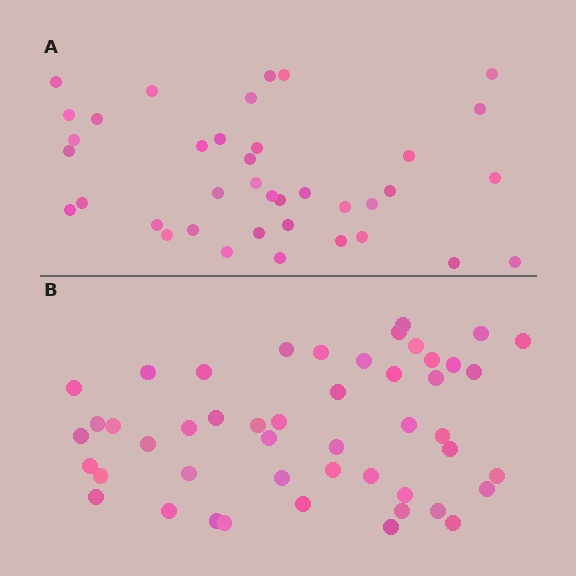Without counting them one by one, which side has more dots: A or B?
Region B (the bottom region) has more dots.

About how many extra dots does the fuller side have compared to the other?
Region B has roughly 10 or so more dots than region A.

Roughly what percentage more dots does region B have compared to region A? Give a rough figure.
About 25% more.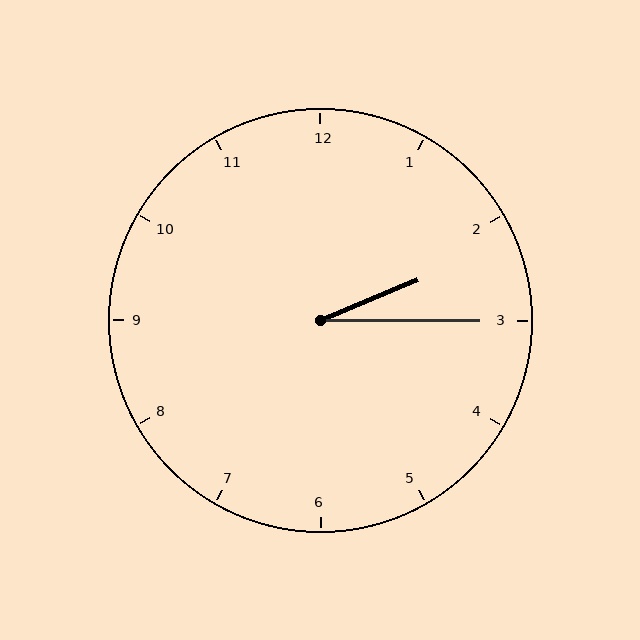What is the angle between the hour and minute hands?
Approximately 22 degrees.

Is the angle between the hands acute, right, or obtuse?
It is acute.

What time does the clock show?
2:15.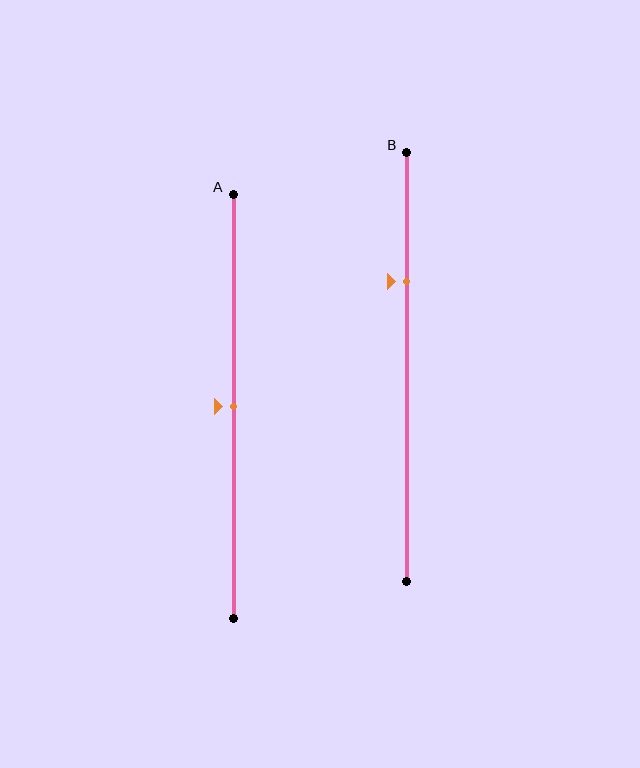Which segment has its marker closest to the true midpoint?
Segment A has its marker closest to the true midpoint.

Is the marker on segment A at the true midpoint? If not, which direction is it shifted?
Yes, the marker on segment A is at the true midpoint.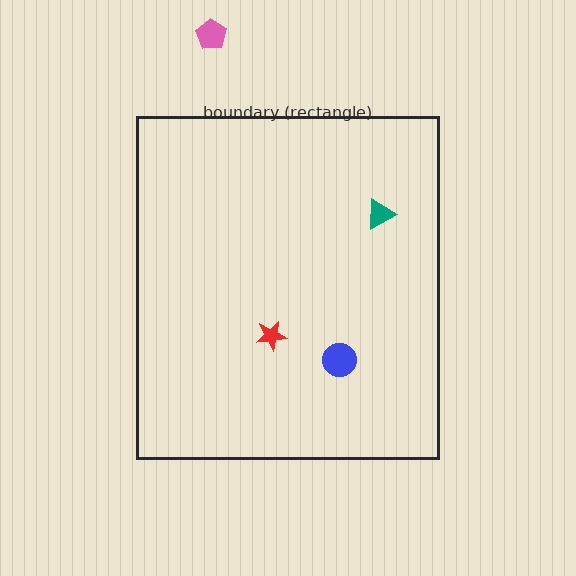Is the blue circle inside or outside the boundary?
Inside.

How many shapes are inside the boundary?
3 inside, 1 outside.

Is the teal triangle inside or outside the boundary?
Inside.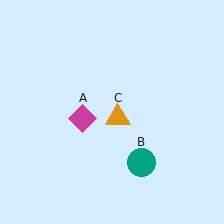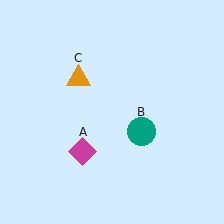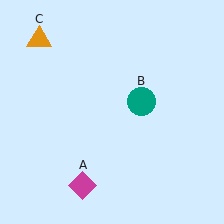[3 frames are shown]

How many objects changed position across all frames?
3 objects changed position: magenta diamond (object A), teal circle (object B), orange triangle (object C).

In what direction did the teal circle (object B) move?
The teal circle (object B) moved up.